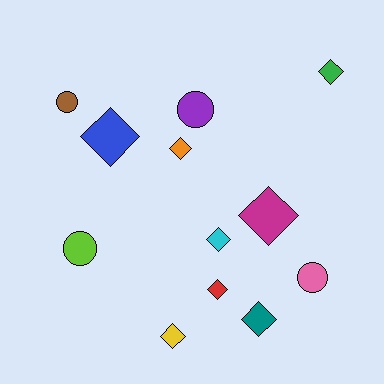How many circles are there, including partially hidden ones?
There are 4 circles.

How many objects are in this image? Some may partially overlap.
There are 12 objects.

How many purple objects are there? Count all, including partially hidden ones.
There is 1 purple object.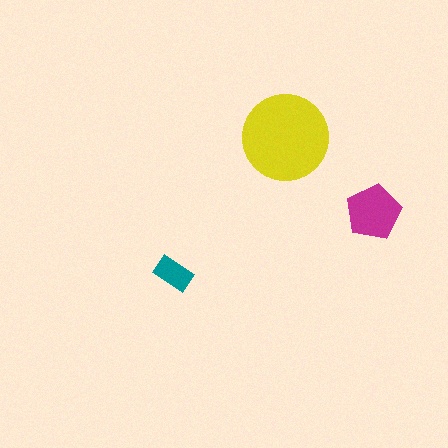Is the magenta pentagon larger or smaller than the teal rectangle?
Larger.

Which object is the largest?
The yellow circle.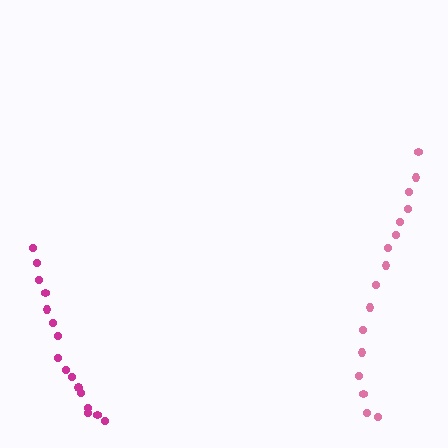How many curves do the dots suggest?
There are 2 distinct paths.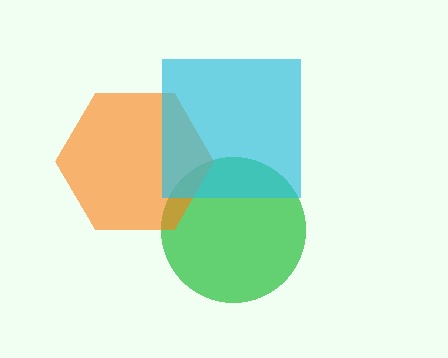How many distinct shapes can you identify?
There are 3 distinct shapes: a green circle, an orange hexagon, a cyan square.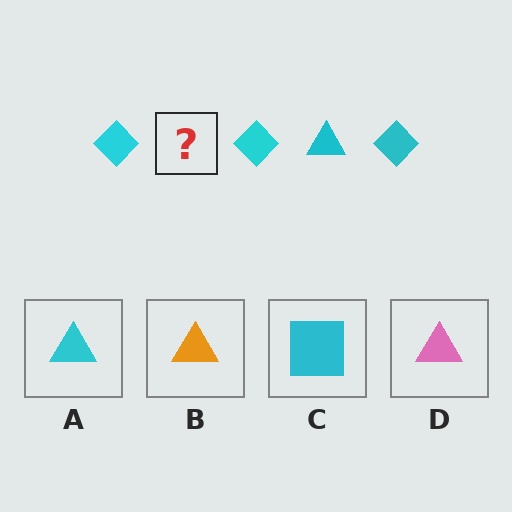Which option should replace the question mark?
Option A.